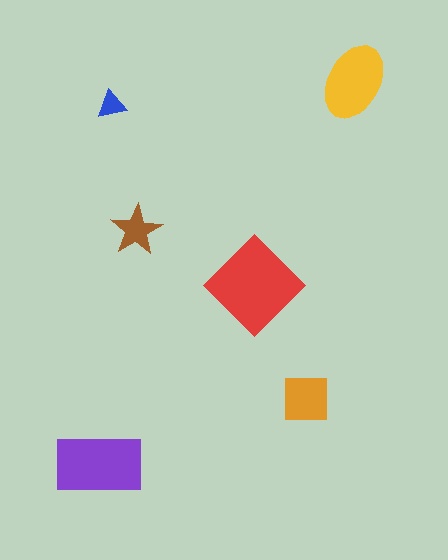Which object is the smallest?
The blue triangle.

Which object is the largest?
The red diamond.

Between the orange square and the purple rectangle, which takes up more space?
The purple rectangle.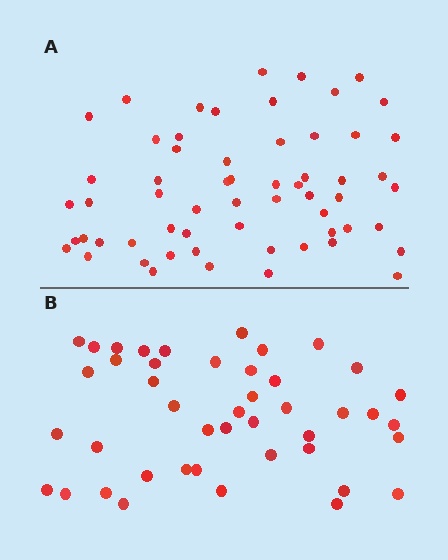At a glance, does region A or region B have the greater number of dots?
Region A (the top region) has more dots.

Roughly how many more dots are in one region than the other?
Region A has approximately 15 more dots than region B.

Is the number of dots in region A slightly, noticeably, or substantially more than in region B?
Region A has noticeably more, but not dramatically so. The ratio is roughly 1.4 to 1.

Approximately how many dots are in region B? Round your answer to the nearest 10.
About 40 dots. (The exact count is 44, which rounds to 40.)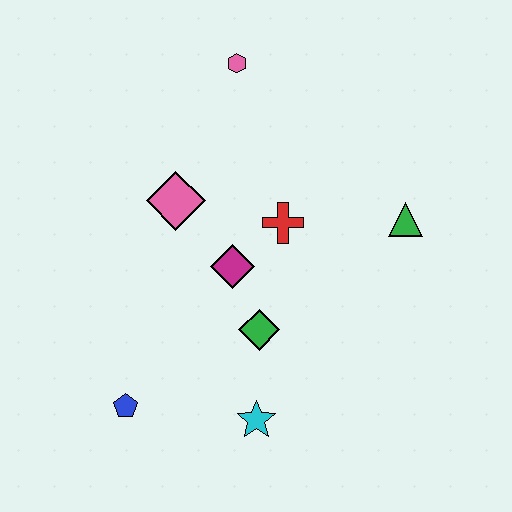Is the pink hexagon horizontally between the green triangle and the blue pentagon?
Yes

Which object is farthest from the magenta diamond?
The pink hexagon is farthest from the magenta diamond.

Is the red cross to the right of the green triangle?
No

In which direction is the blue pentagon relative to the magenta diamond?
The blue pentagon is below the magenta diamond.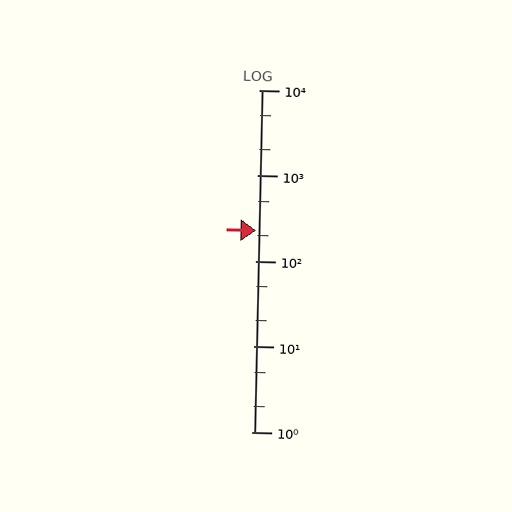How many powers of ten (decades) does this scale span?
The scale spans 4 decades, from 1 to 10000.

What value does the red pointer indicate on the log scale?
The pointer indicates approximately 230.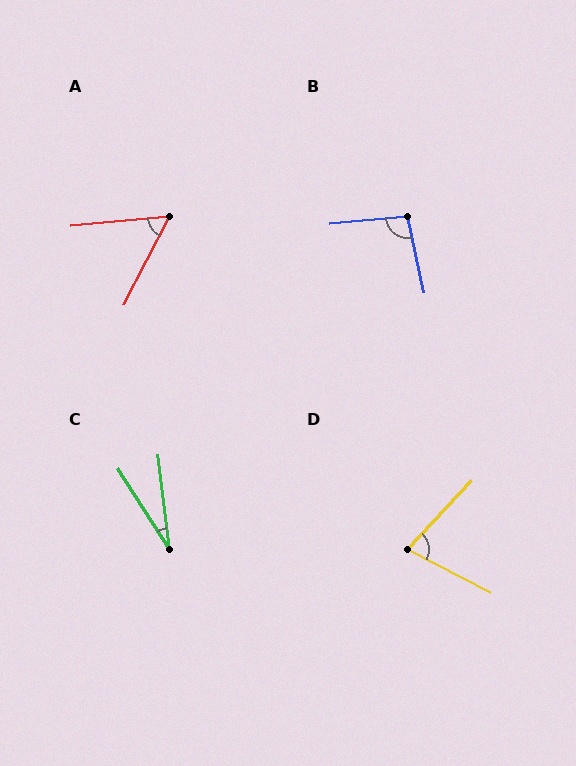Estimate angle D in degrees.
Approximately 74 degrees.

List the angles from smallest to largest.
C (26°), A (57°), D (74°), B (97°).